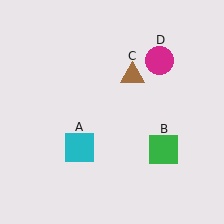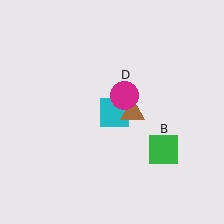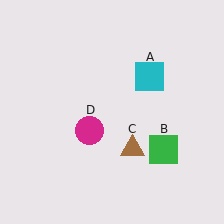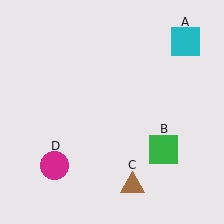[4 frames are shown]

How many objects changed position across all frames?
3 objects changed position: cyan square (object A), brown triangle (object C), magenta circle (object D).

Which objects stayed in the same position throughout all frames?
Green square (object B) remained stationary.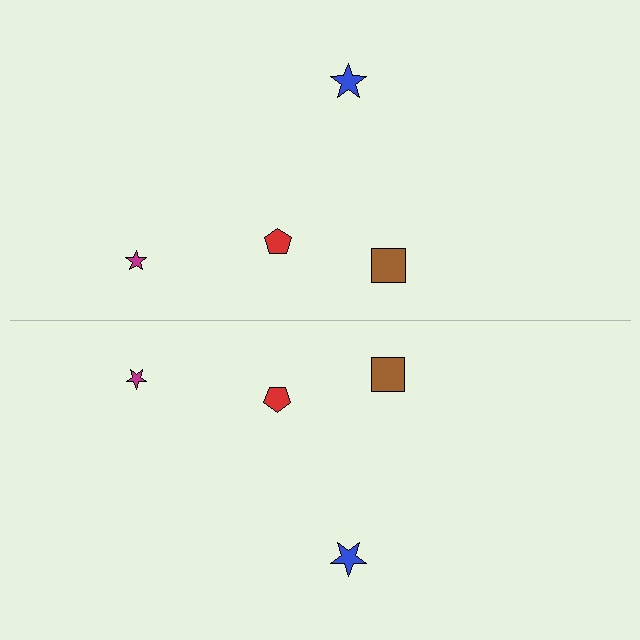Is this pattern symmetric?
Yes, this pattern has bilateral (reflection) symmetry.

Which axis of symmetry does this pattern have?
The pattern has a horizontal axis of symmetry running through the center of the image.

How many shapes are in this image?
There are 8 shapes in this image.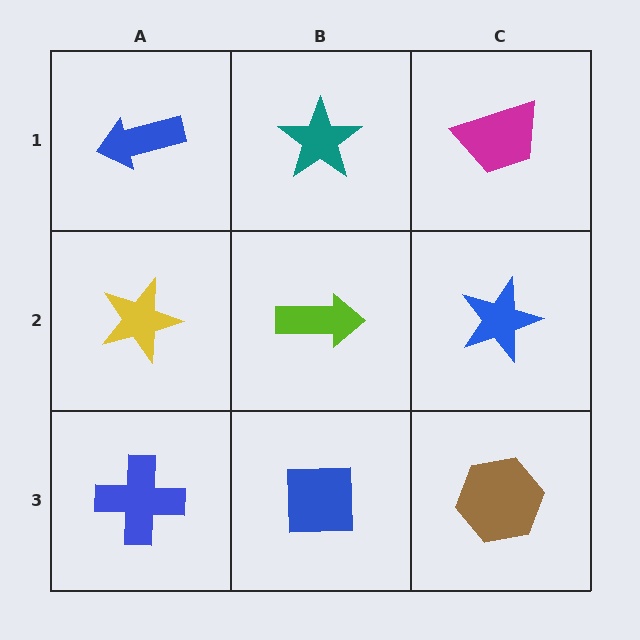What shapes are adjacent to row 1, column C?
A blue star (row 2, column C), a teal star (row 1, column B).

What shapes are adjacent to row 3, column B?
A lime arrow (row 2, column B), a blue cross (row 3, column A), a brown hexagon (row 3, column C).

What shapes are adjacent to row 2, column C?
A magenta trapezoid (row 1, column C), a brown hexagon (row 3, column C), a lime arrow (row 2, column B).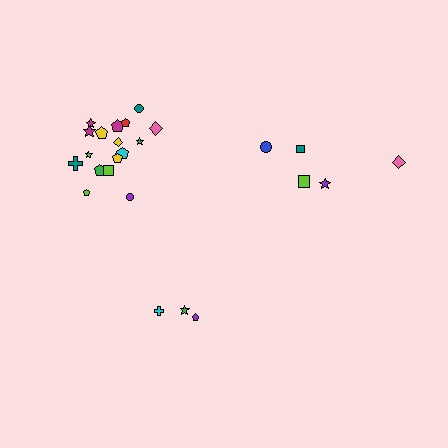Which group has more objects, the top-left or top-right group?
The top-left group.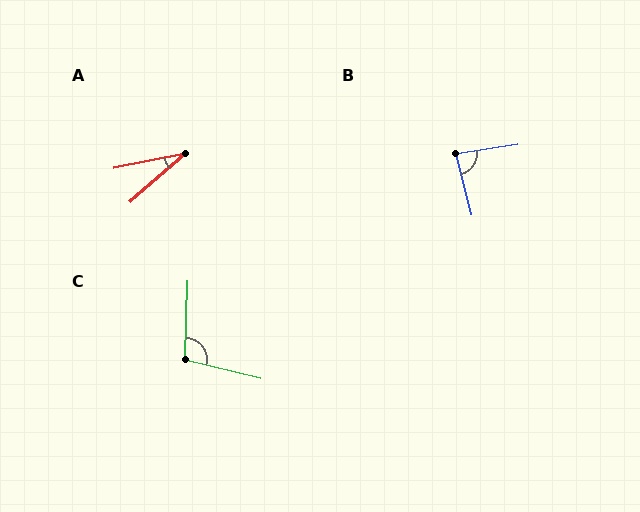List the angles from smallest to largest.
A (29°), B (84°), C (102°).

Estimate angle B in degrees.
Approximately 84 degrees.